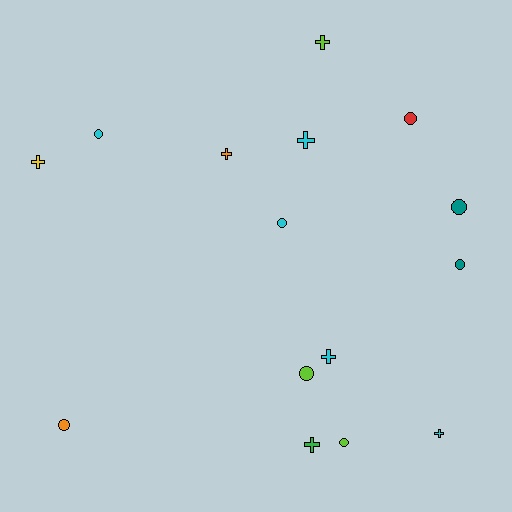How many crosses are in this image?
There are 7 crosses.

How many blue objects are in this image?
There are no blue objects.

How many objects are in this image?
There are 15 objects.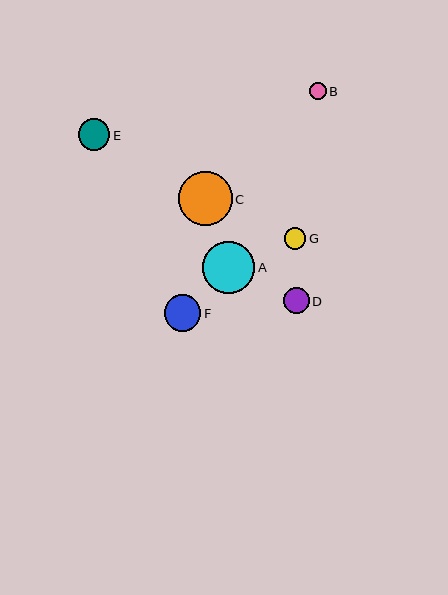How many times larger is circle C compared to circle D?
Circle C is approximately 2.1 times the size of circle D.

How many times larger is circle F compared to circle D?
Circle F is approximately 1.4 times the size of circle D.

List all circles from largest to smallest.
From largest to smallest: C, A, F, E, D, G, B.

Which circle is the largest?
Circle C is the largest with a size of approximately 54 pixels.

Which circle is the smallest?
Circle B is the smallest with a size of approximately 16 pixels.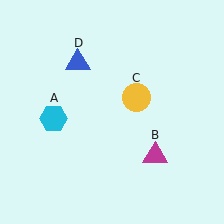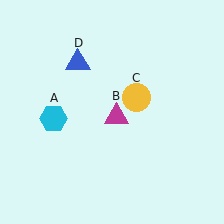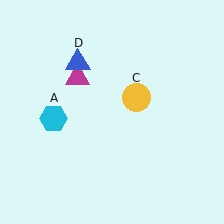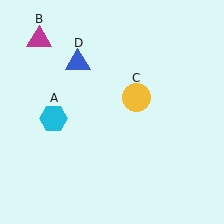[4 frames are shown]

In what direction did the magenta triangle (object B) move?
The magenta triangle (object B) moved up and to the left.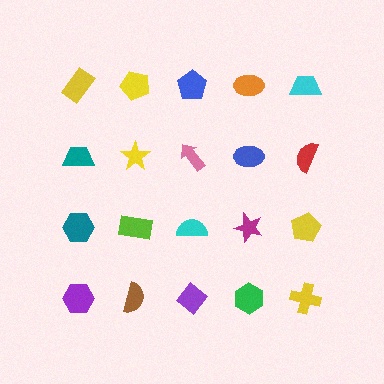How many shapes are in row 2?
5 shapes.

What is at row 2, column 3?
A pink arrow.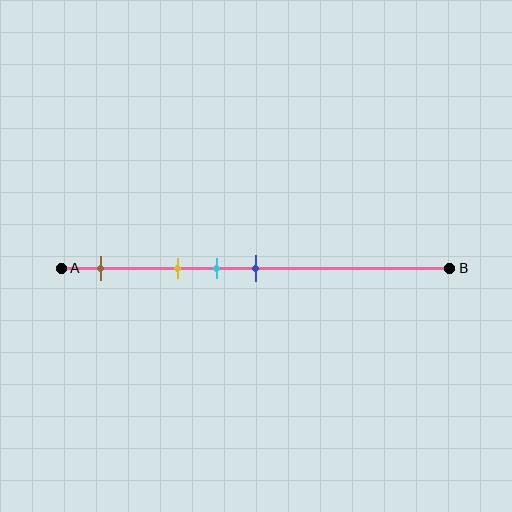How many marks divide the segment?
There are 4 marks dividing the segment.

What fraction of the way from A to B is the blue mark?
The blue mark is approximately 50% (0.5) of the way from A to B.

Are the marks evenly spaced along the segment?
No, the marks are not evenly spaced.